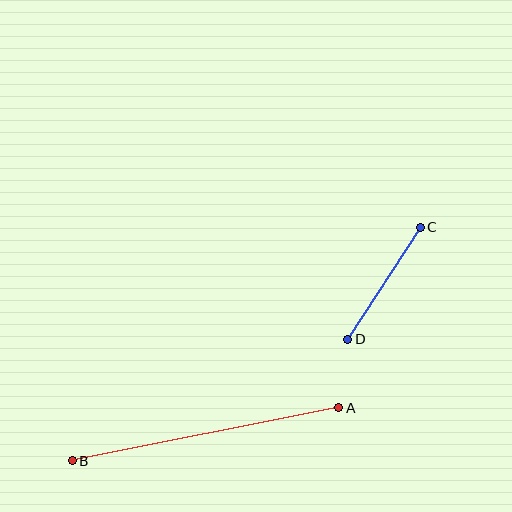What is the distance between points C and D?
The distance is approximately 133 pixels.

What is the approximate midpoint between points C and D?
The midpoint is at approximately (384, 283) pixels.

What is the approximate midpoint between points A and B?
The midpoint is at approximately (206, 434) pixels.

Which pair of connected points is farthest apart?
Points A and B are farthest apart.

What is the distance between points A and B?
The distance is approximately 271 pixels.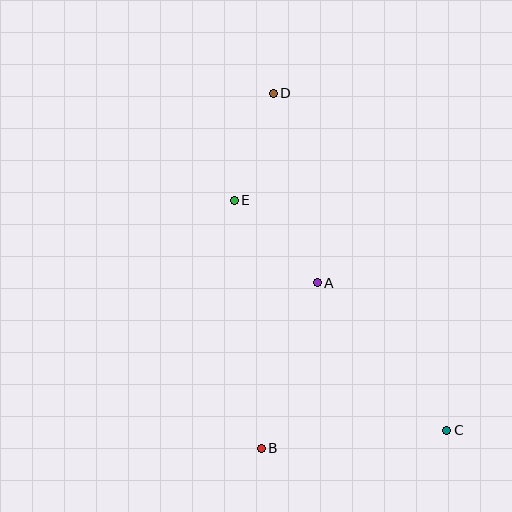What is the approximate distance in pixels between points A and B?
The distance between A and B is approximately 175 pixels.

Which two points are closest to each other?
Points D and E are closest to each other.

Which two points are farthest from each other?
Points C and D are farthest from each other.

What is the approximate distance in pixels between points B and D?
The distance between B and D is approximately 355 pixels.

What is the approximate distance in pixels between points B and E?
The distance between B and E is approximately 250 pixels.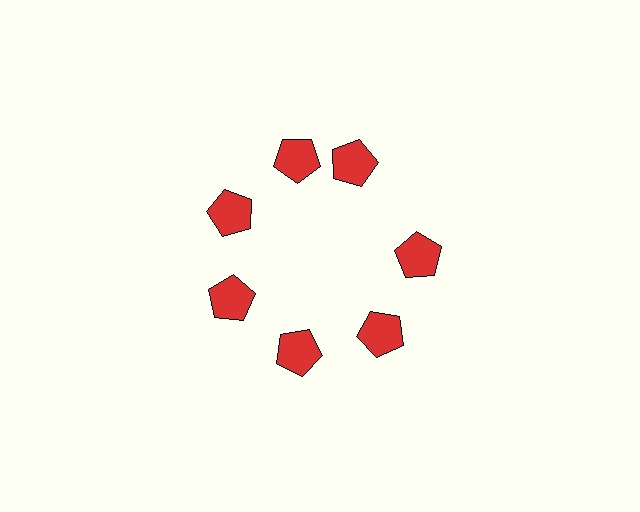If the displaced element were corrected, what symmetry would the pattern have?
It would have 7-fold rotational symmetry — the pattern would map onto itself every 51 degrees.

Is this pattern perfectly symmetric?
No. The 7 red pentagons are arranged in a ring, but one element near the 1 o'clock position is rotated out of alignment along the ring, breaking the 7-fold rotational symmetry.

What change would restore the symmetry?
The symmetry would be restored by rotating it back into even spacing with its neighbors so that all 7 pentagons sit at equal angles and equal distance from the center.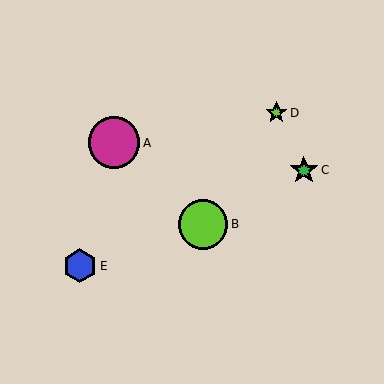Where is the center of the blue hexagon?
The center of the blue hexagon is at (80, 266).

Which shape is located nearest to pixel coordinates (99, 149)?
The magenta circle (labeled A) at (114, 143) is nearest to that location.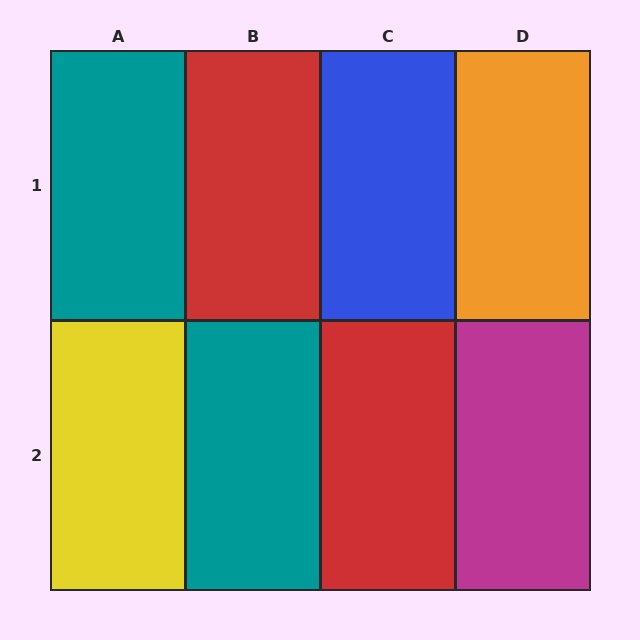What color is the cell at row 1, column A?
Teal.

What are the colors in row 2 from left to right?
Yellow, teal, red, magenta.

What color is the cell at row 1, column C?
Blue.